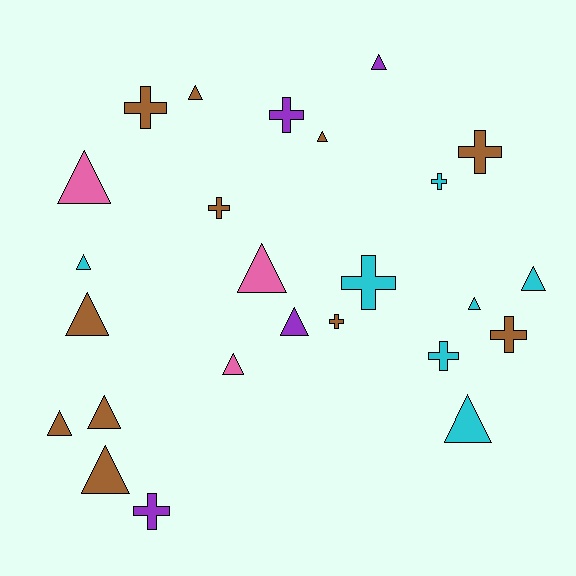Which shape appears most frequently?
Triangle, with 15 objects.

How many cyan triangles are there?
There are 4 cyan triangles.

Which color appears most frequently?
Brown, with 11 objects.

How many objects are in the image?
There are 25 objects.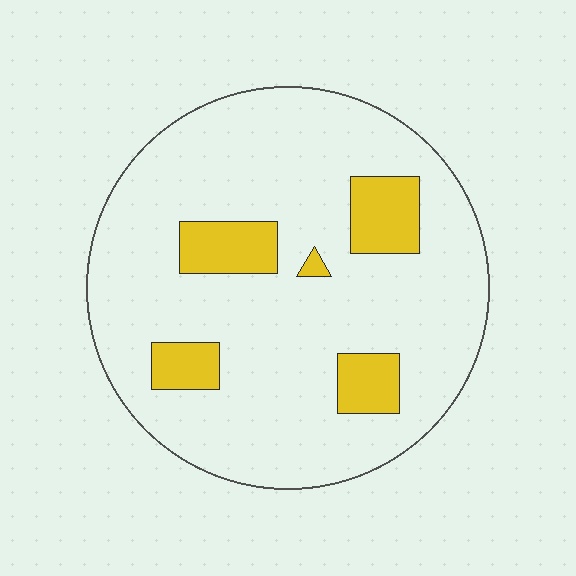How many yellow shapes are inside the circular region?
5.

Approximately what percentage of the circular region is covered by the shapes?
Approximately 15%.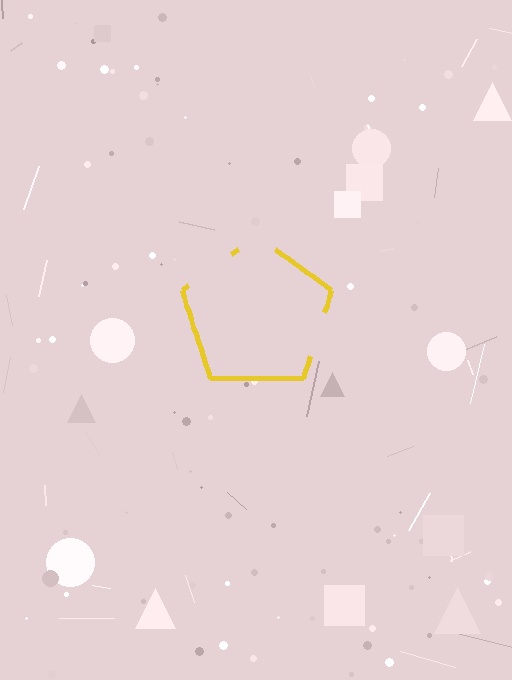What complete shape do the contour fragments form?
The contour fragments form a pentagon.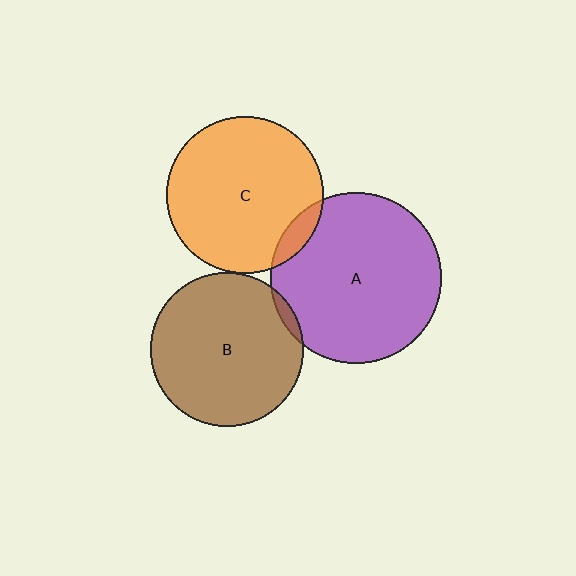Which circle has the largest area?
Circle A (purple).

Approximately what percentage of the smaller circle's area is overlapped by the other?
Approximately 10%.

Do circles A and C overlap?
Yes.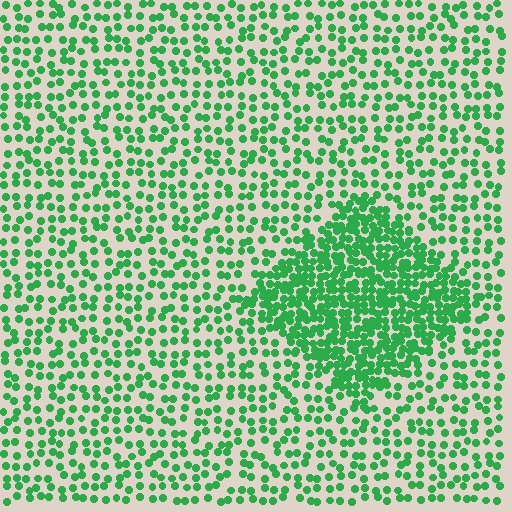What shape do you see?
I see a diamond.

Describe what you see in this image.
The image contains small green elements arranged at two different densities. A diamond-shaped region is visible where the elements are more densely packed than the surrounding area.